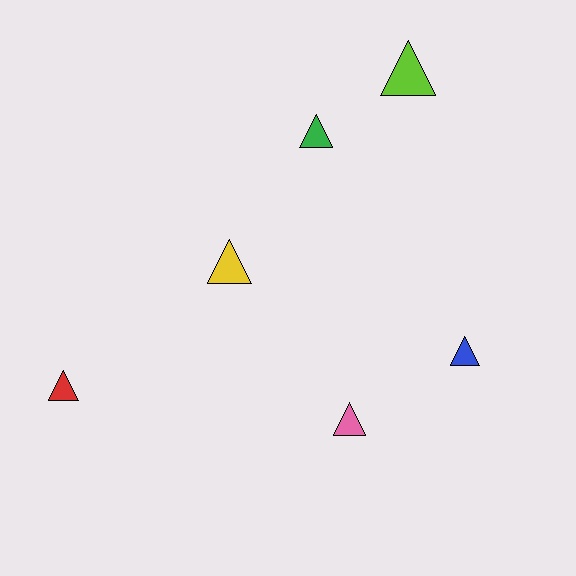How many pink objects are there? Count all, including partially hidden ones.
There is 1 pink object.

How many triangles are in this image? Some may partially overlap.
There are 6 triangles.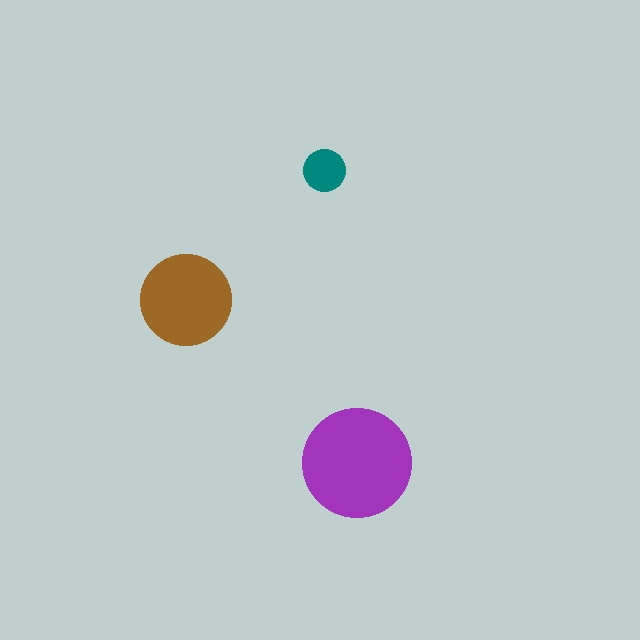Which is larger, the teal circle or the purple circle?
The purple one.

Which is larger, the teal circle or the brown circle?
The brown one.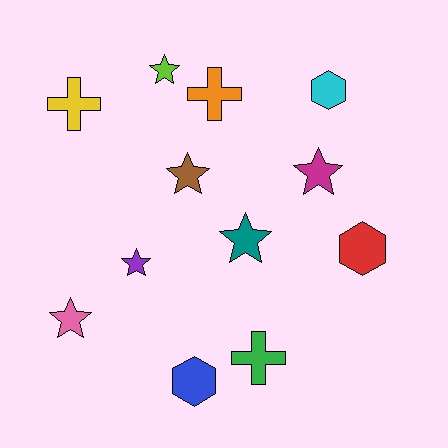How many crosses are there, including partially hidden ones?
There are 3 crosses.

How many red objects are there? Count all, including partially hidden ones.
There is 1 red object.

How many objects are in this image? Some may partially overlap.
There are 12 objects.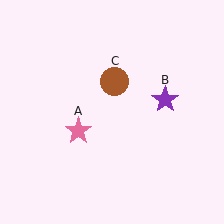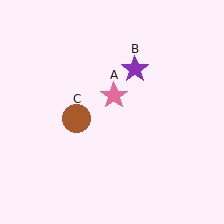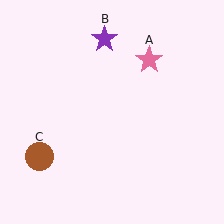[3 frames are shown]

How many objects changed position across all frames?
3 objects changed position: pink star (object A), purple star (object B), brown circle (object C).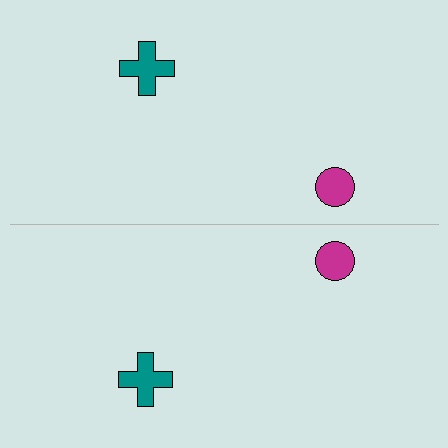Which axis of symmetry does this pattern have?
The pattern has a horizontal axis of symmetry running through the center of the image.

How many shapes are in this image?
There are 4 shapes in this image.